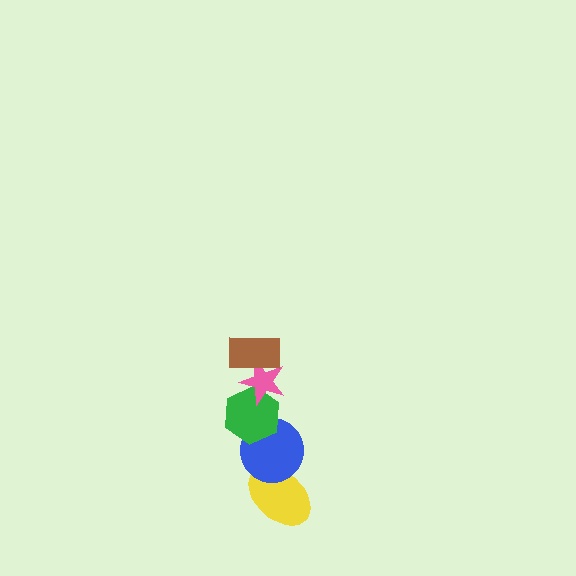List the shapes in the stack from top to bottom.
From top to bottom: the brown rectangle, the pink star, the green hexagon, the blue circle, the yellow ellipse.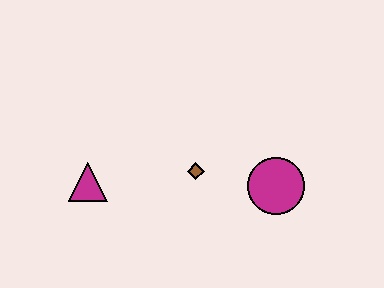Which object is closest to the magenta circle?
The brown diamond is closest to the magenta circle.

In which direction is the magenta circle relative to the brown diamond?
The magenta circle is to the right of the brown diamond.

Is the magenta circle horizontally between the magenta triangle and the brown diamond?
No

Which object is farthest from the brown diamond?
The magenta triangle is farthest from the brown diamond.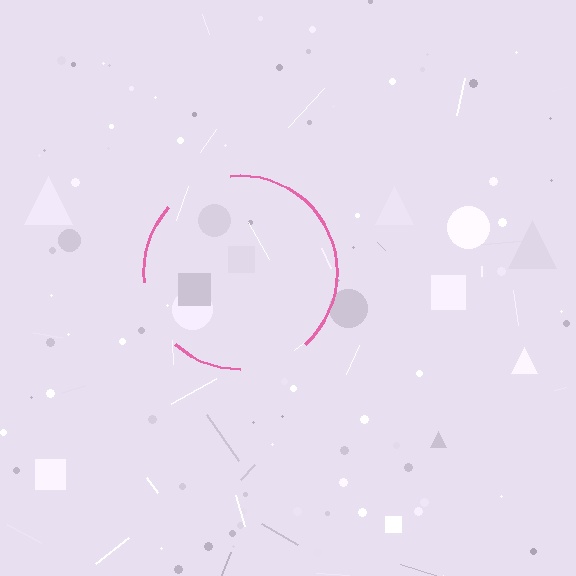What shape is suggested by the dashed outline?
The dashed outline suggests a circle.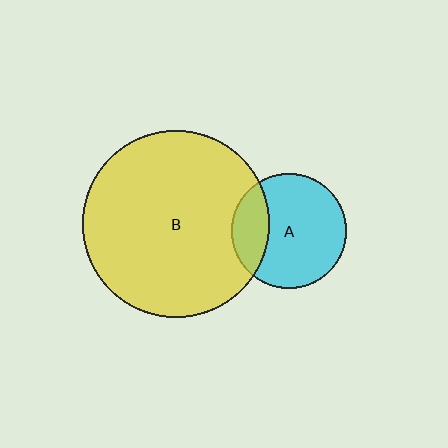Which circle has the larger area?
Circle B (yellow).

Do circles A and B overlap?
Yes.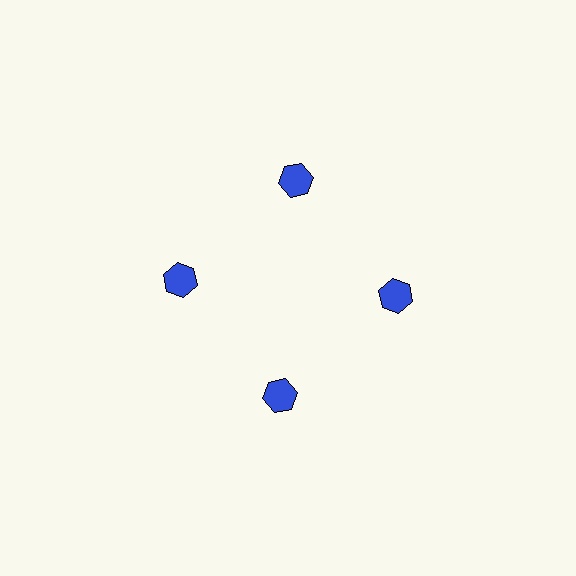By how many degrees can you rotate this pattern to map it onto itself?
The pattern maps onto itself every 90 degrees of rotation.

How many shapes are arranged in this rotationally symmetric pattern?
There are 4 shapes, arranged in 4 groups of 1.